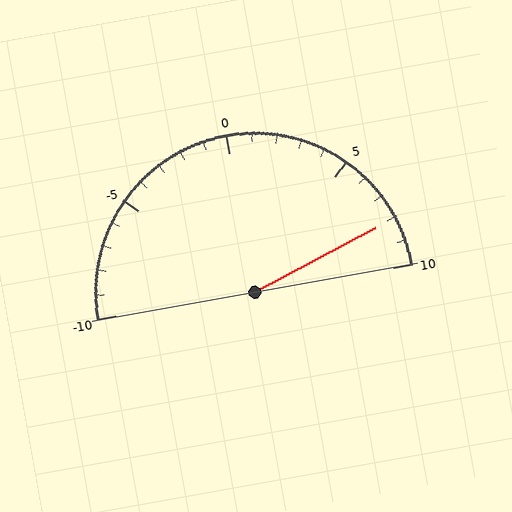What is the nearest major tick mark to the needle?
The nearest major tick mark is 10.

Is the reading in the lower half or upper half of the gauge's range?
The reading is in the upper half of the range (-10 to 10).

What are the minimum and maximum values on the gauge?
The gauge ranges from -10 to 10.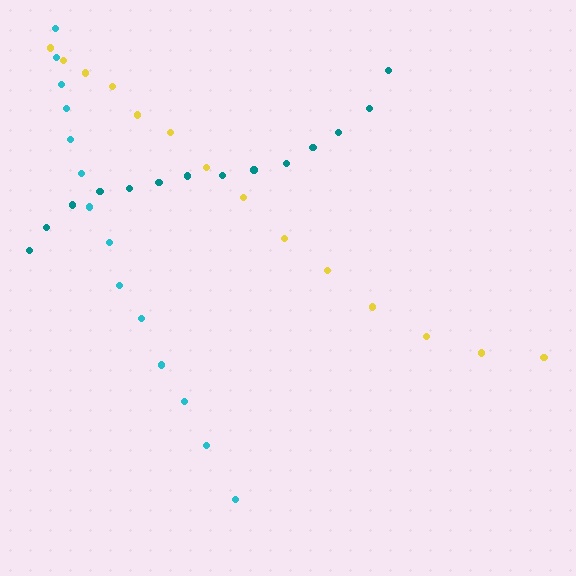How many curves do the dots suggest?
There are 3 distinct paths.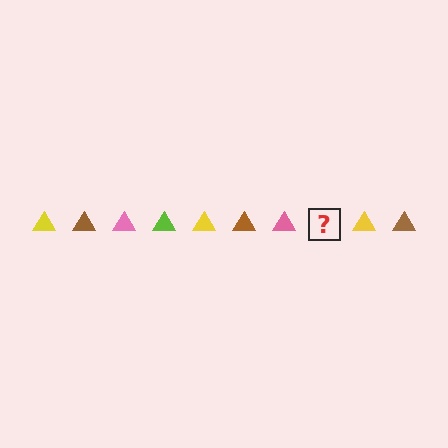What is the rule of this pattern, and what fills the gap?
The rule is that the pattern cycles through yellow, brown, pink, lime triangles. The gap should be filled with a lime triangle.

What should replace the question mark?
The question mark should be replaced with a lime triangle.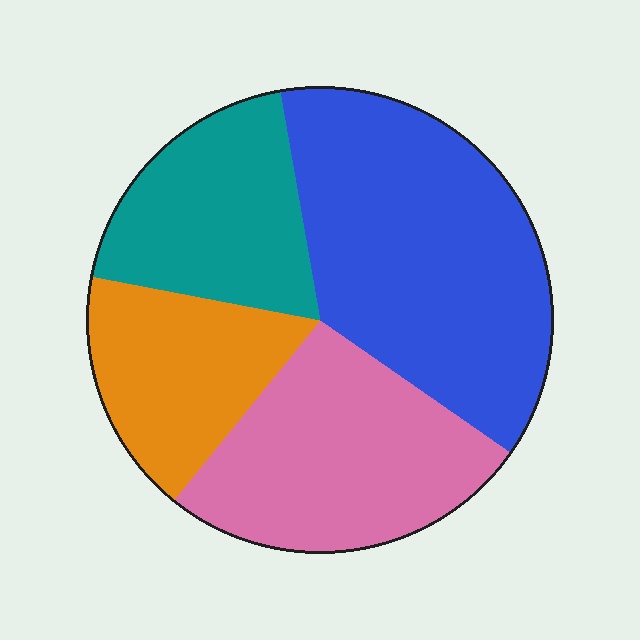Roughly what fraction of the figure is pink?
Pink covers 26% of the figure.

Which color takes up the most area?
Blue, at roughly 35%.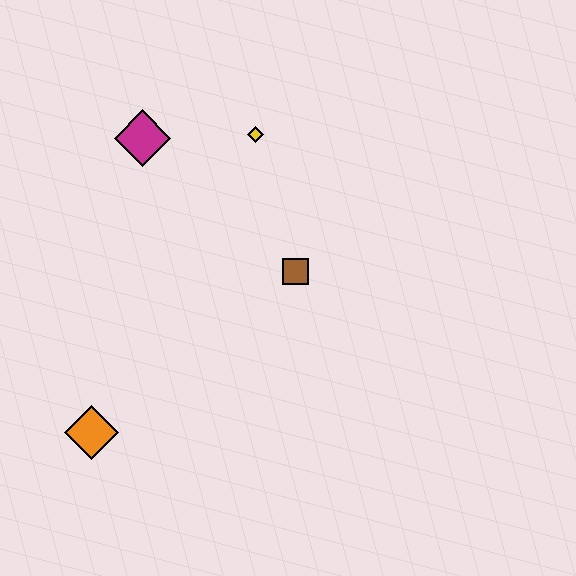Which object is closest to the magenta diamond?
The yellow diamond is closest to the magenta diamond.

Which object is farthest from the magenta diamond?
The orange diamond is farthest from the magenta diamond.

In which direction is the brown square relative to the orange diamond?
The brown square is to the right of the orange diamond.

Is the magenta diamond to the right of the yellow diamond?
No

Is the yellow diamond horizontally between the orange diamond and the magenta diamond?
No